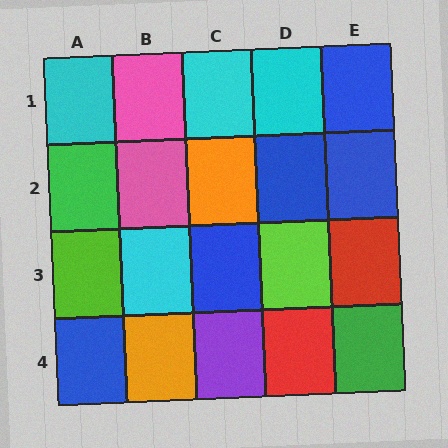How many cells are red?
2 cells are red.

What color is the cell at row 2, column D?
Blue.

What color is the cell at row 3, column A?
Lime.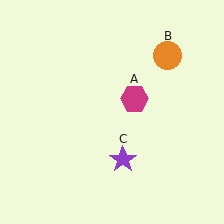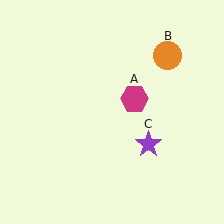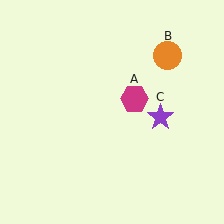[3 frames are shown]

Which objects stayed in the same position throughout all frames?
Magenta hexagon (object A) and orange circle (object B) remained stationary.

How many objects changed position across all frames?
1 object changed position: purple star (object C).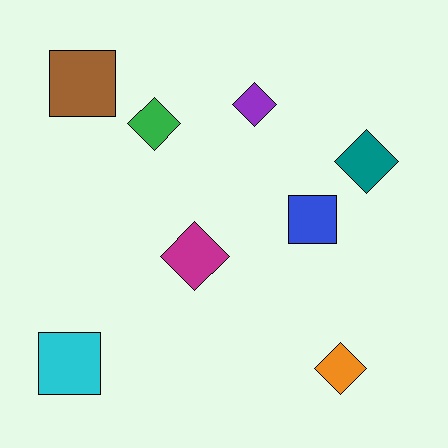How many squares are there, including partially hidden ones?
There are 3 squares.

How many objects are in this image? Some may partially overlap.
There are 8 objects.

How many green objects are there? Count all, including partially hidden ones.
There is 1 green object.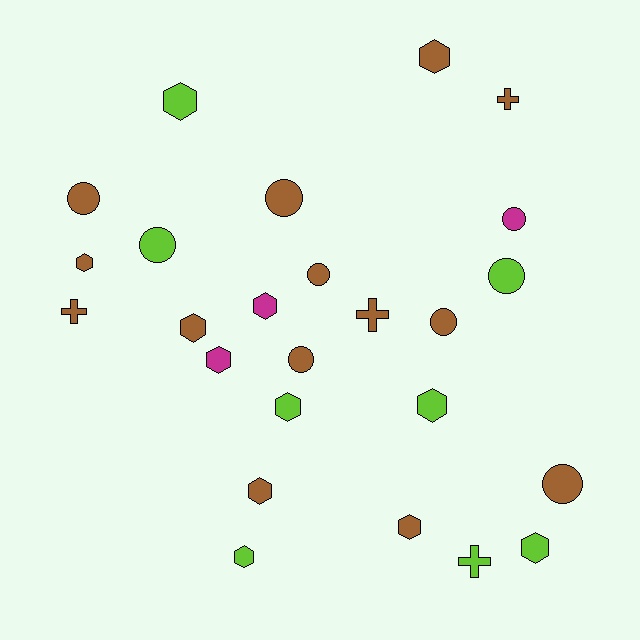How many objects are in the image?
There are 25 objects.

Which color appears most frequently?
Brown, with 14 objects.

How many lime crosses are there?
There is 1 lime cross.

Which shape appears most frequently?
Hexagon, with 12 objects.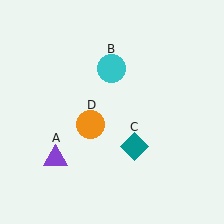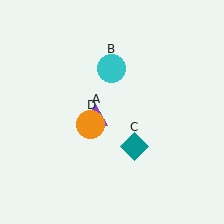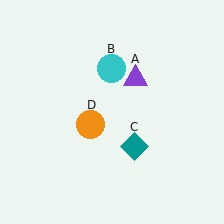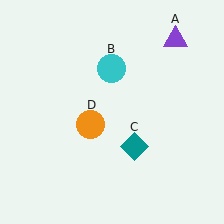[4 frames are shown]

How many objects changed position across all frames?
1 object changed position: purple triangle (object A).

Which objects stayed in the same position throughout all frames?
Cyan circle (object B) and teal diamond (object C) and orange circle (object D) remained stationary.